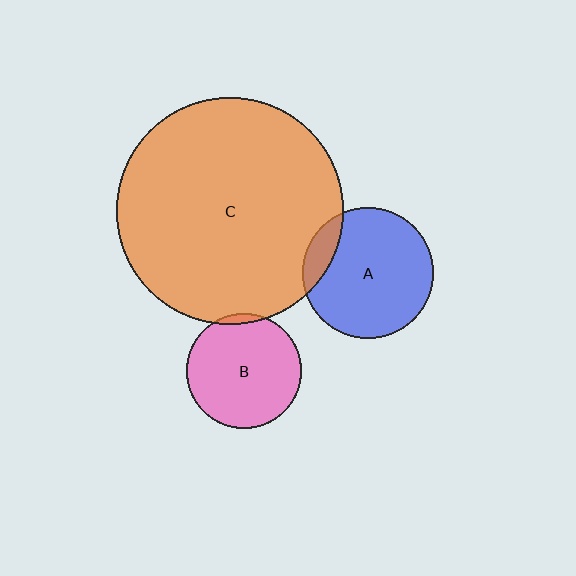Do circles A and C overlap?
Yes.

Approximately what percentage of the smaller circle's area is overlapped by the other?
Approximately 15%.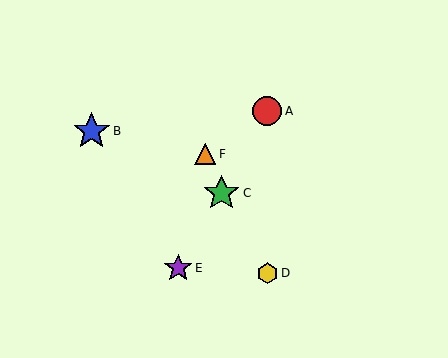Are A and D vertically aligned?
Yes, both are at x≈267.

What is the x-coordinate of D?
Object D is at x≈267.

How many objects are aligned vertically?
2 objects (A, D) are aligned vertically.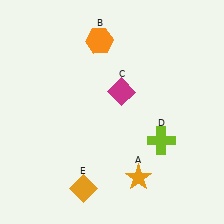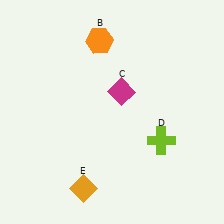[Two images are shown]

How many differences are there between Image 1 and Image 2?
There is 1 difference between the two images.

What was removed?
The orange star (A) was removed in Image 2.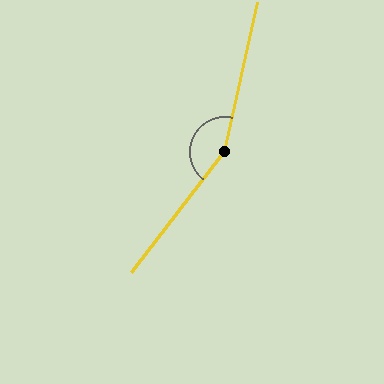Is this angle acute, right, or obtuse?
It is obtuse.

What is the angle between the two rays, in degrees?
Approximately 155 degrees.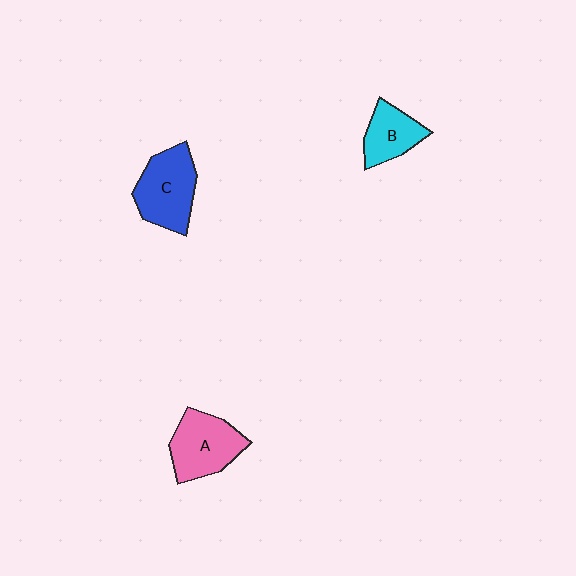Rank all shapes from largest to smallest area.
From largest to smallest: C (blue), A (pink), B (cyan).